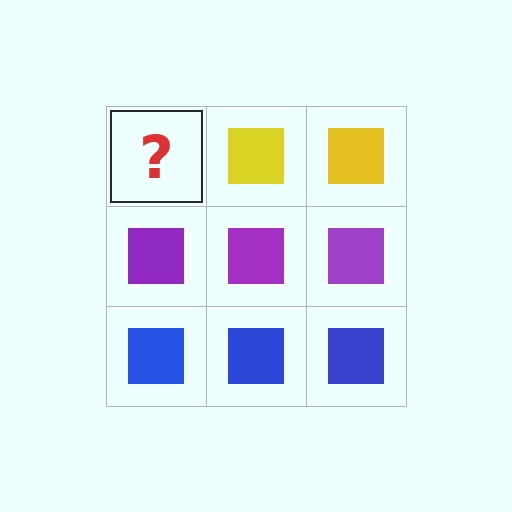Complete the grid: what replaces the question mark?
The question mark should be replaced with a yellow square.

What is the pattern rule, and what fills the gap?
The rule is that each row has a consistent color. The gap should be filled with a yellow square.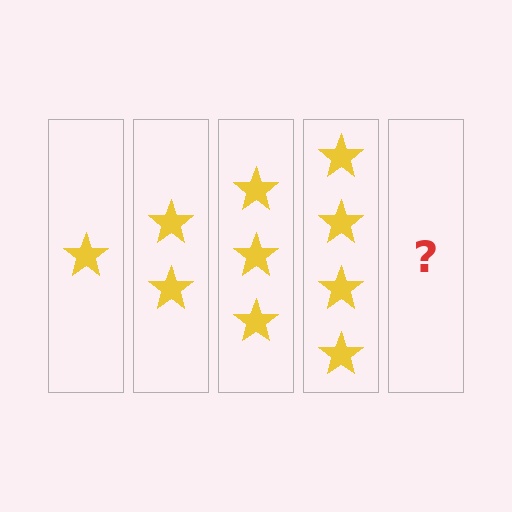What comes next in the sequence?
The next element should be 5 stars.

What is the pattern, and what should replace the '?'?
The pattern is that each step adds one more star. The '?' should be 5 stars.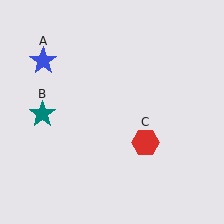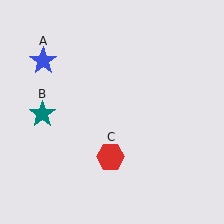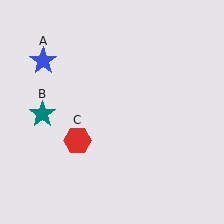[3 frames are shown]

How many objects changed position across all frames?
1 object changed position: red hexagon (object C).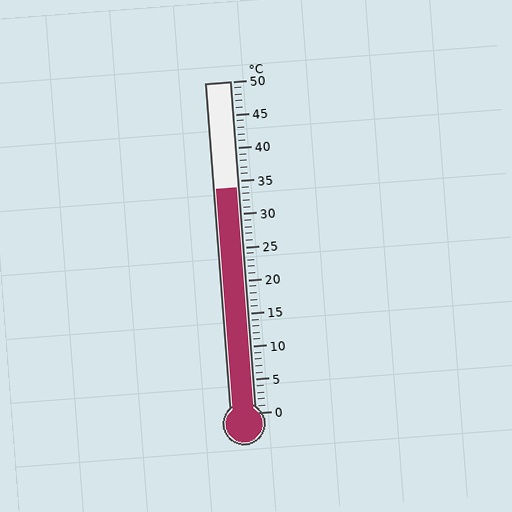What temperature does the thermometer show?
The thermometer shows approximately 34°C.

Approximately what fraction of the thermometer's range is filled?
The thermometer is filled to approximately 70% of its range.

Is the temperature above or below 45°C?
The temperature is below 45°C.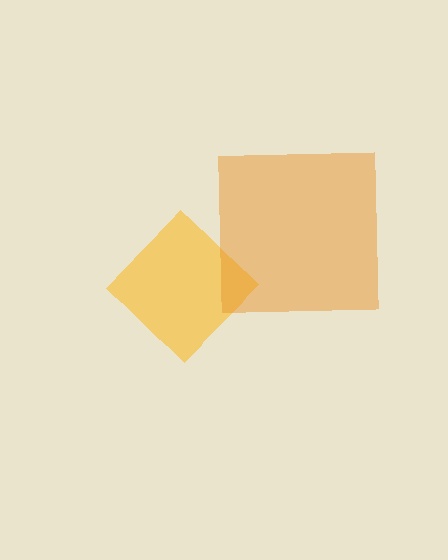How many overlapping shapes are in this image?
There are 2 overlapping shapes in the image.